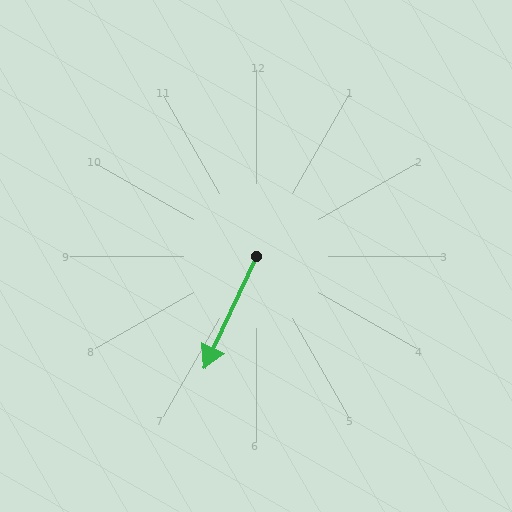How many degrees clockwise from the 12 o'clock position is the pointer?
Approximately 205 degrees.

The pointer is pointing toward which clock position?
Roughly 7 o'clock.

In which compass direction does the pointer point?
Southwest.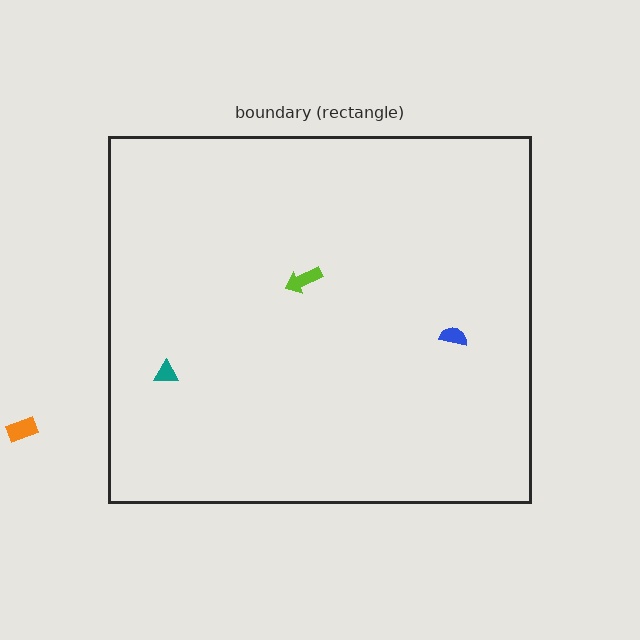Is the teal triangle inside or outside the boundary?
Inside.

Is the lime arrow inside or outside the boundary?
Inside.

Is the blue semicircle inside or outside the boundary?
Inside.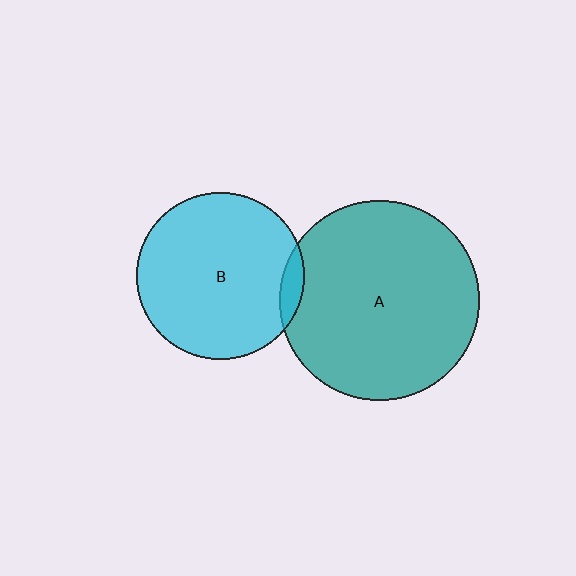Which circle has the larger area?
Circle A (teal).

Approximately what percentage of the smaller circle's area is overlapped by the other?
Approximately 5%.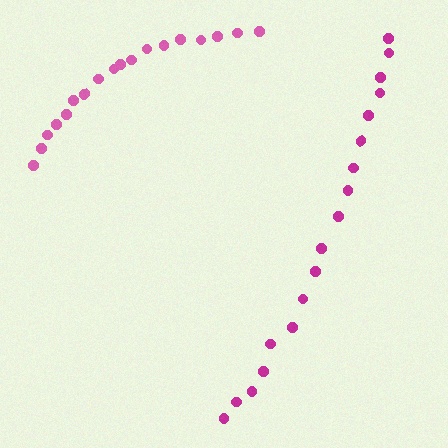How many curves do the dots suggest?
There are 2 distinct paths.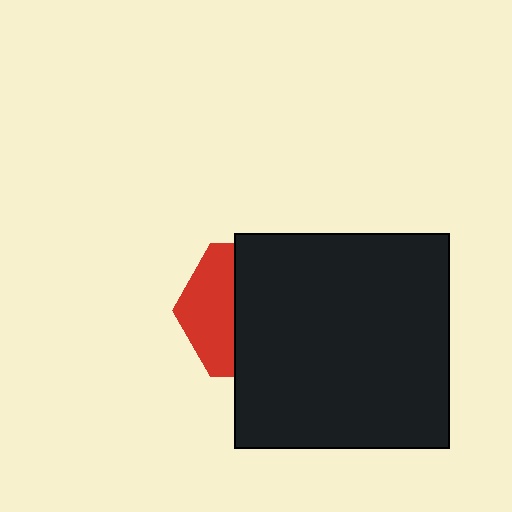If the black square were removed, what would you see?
You would see the complete red hexagon.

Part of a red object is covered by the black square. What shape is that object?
It is a hexagon.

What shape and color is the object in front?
The object in front is a black square.